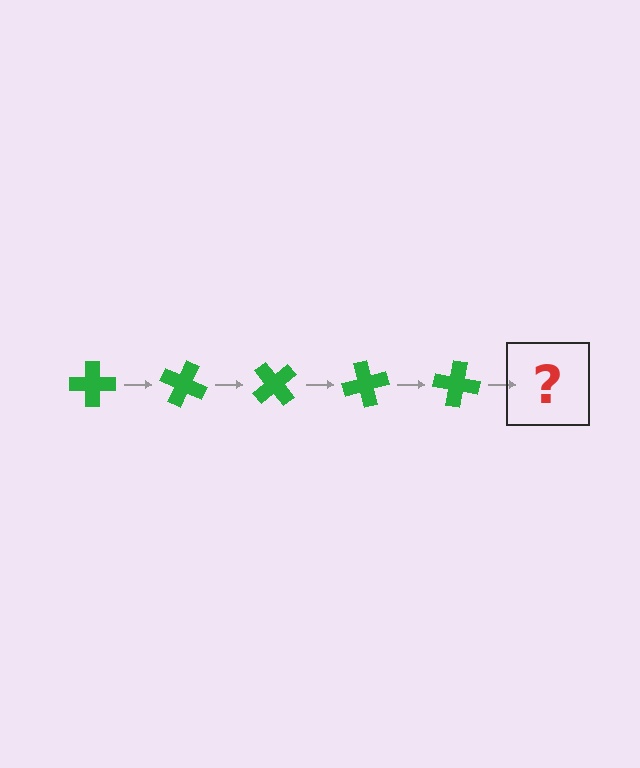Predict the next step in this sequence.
The next step is a green cross rotated 125 degrees.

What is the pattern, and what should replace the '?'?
The pattern is that the cross rotates 25 degrees each step. The '?' should be a green cross rotated 125 degrees.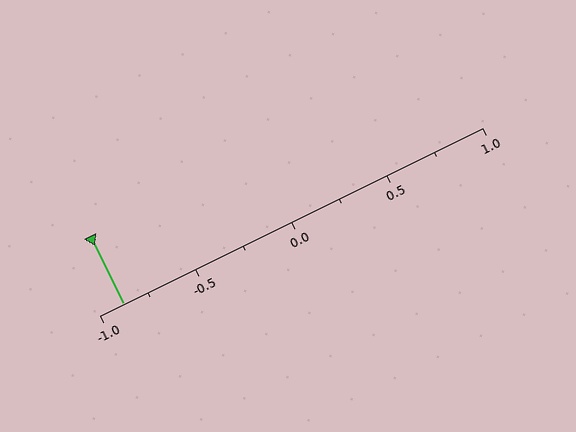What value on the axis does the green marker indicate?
The marker indicates approximately -0.88.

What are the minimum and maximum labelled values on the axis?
The axis runs from -1.0 to 1.0.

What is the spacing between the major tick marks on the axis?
The major ticks are spaced 0.5 apart.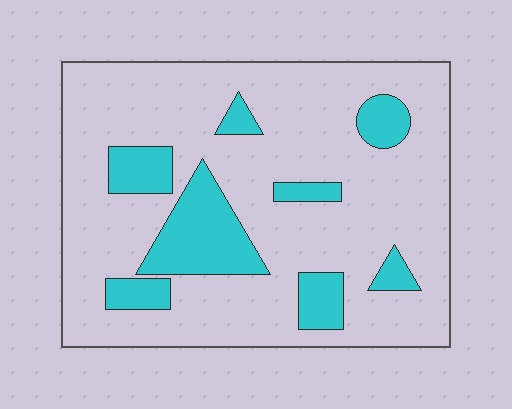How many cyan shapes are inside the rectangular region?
8.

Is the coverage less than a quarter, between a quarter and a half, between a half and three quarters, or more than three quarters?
Less than a quarter.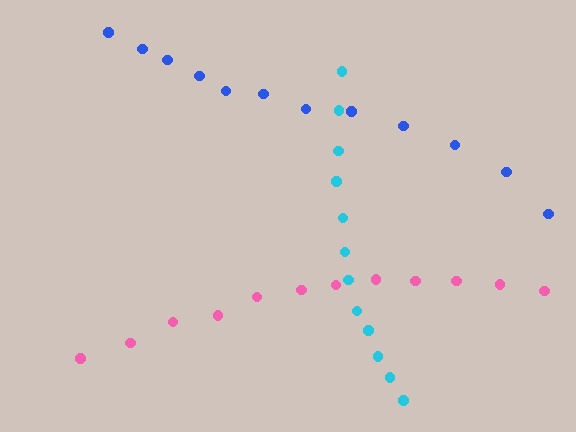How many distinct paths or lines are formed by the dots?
There are 3 distinct paths.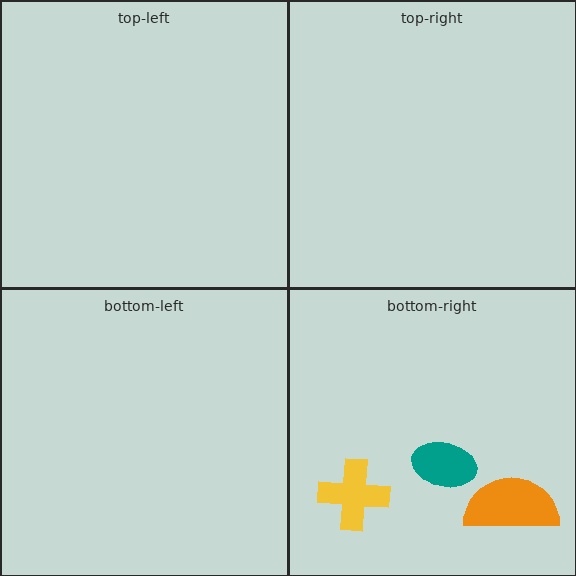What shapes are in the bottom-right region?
The teal ellipse, the orange semicircle, the yellow cross.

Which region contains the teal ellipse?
The bottom-right region.